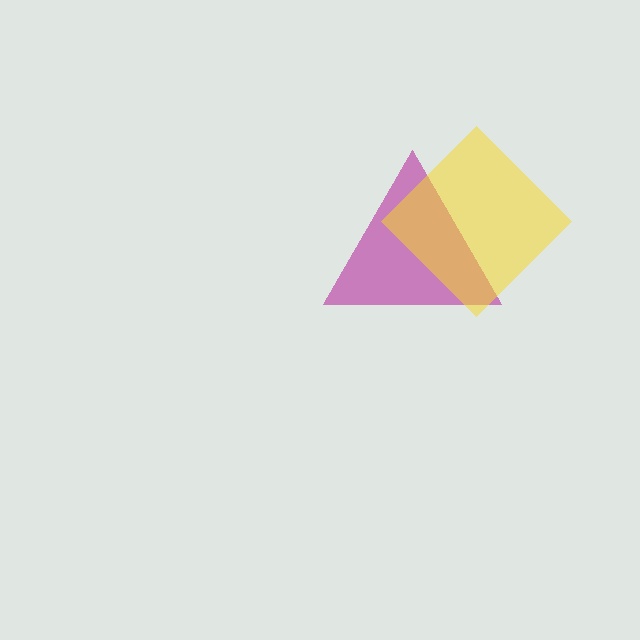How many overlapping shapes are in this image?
There are 2 overlapping shapes in the image.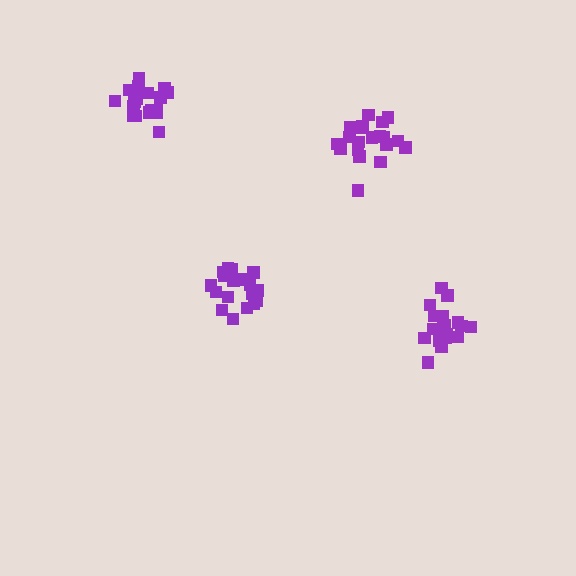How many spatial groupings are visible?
There are 4 spatial groupings.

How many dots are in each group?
Group 1: 21 dots, Group 2: 18 dots, Group 3: 20 dots, Group 4: 18 dots (77 total).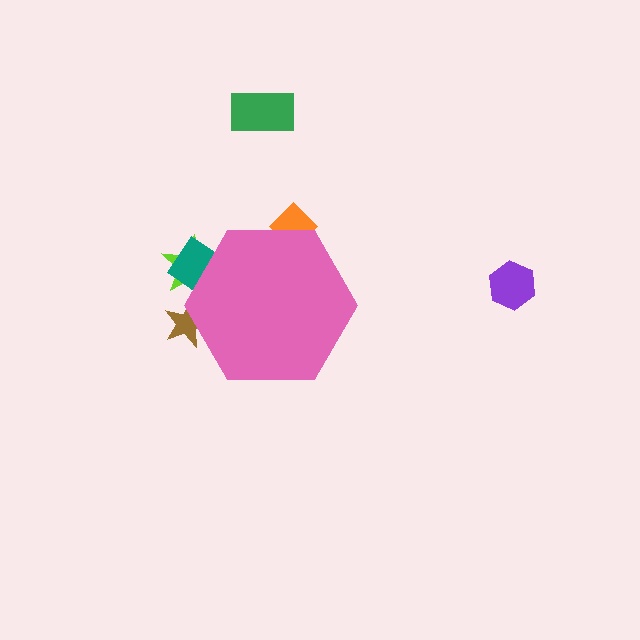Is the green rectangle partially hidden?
No, the green rectangle is fully visible.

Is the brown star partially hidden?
Yes, the brown star is partially hidden behind the pink hexagon.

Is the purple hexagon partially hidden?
No, the purple hexagon is fully visible.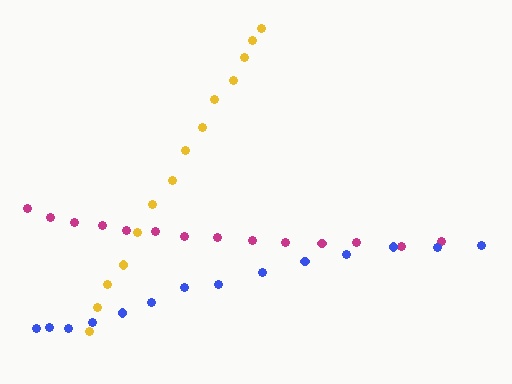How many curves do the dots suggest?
There are 3 distinct paths.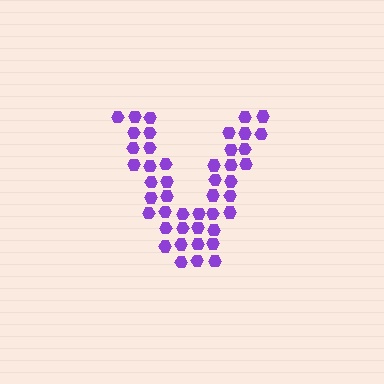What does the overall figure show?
The overall figure shows the letter V.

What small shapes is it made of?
It is made of small hexagons.